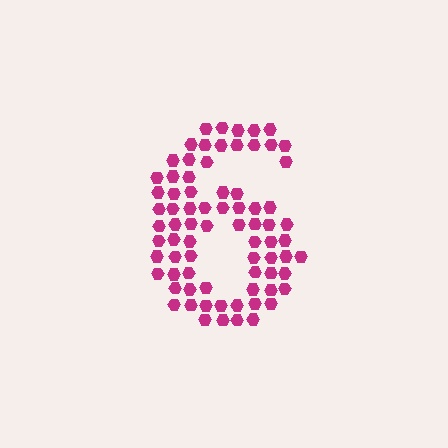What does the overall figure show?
The overall figure shows the digit 6.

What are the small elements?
The small elements are hexagons.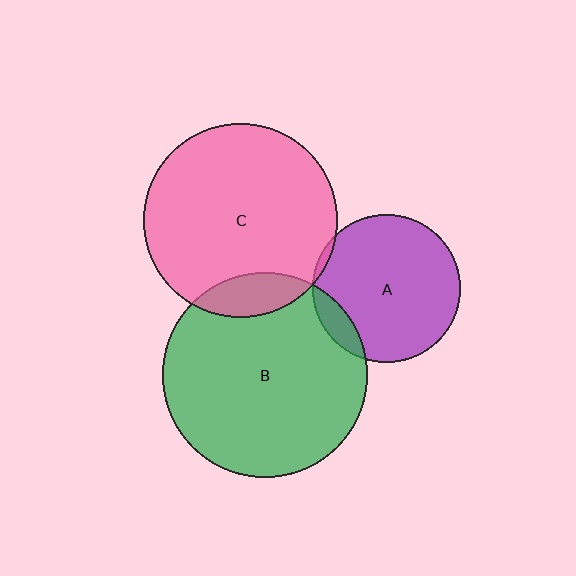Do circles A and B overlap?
Yes.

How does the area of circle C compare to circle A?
Approximately 1.7 times.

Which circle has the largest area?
Circle B (green).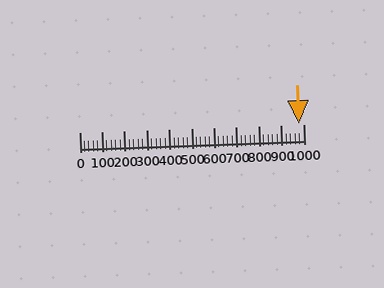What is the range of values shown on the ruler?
The ruler shows values from 0 to 1000.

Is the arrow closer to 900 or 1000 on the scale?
The arrow is closer to 1000.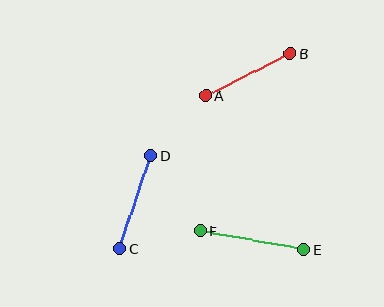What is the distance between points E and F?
The distance is approximately 105 pixels.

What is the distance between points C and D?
The distance is approximately 98 pixels.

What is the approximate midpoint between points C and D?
The midpoint is at approximately (135, 202) pixels.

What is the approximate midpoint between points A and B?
The midpoint is at approximately (248, 75) pixels.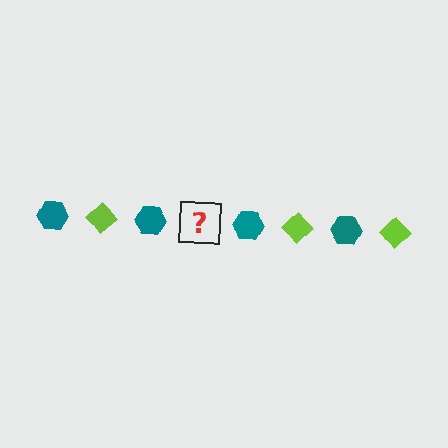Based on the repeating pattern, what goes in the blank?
The blank should be a lime diamond.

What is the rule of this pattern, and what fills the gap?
The rule is that the pattern alternates between teal hexagon and lime diamond. The gap should be filled with a lime diamond.